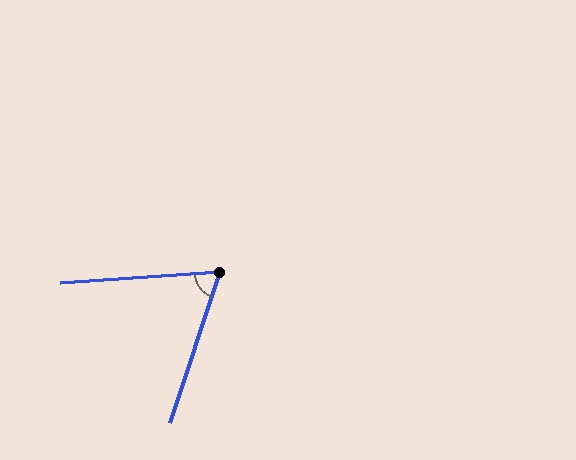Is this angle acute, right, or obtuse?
It is acute.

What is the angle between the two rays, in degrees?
Approximately 68 degrees.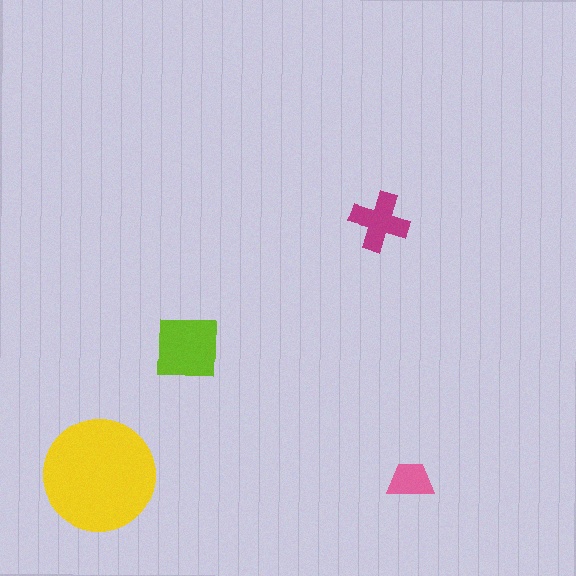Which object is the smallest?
The pink trapezoid.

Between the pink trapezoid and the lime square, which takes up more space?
The lime square.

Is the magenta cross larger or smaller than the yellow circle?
Smaller.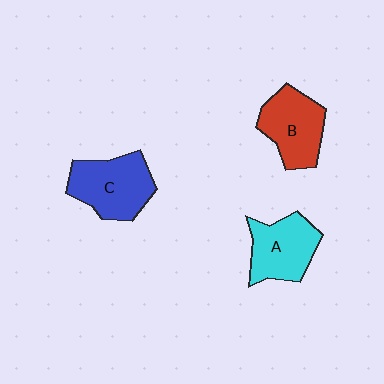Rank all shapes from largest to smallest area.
From largest to smallest: C (blue), B (red), A (cyan).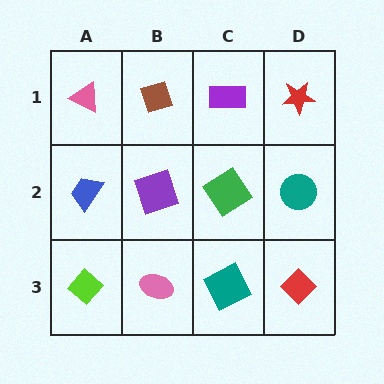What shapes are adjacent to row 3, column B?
A purple square (row 2, column B), a lime diamond (row 3, column A), a teal square (row 3, column C).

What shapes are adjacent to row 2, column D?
A red star (row 1, column D), a red diamond (row 3, column D), a green diamond (row 2, column C).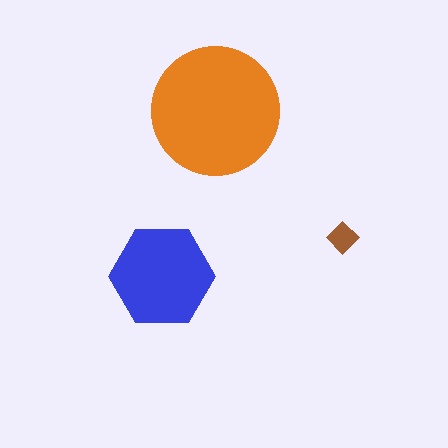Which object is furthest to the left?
The blue hexagon is leftmost.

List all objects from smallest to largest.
The brown diamond, the blue hexagon, the orange circle.